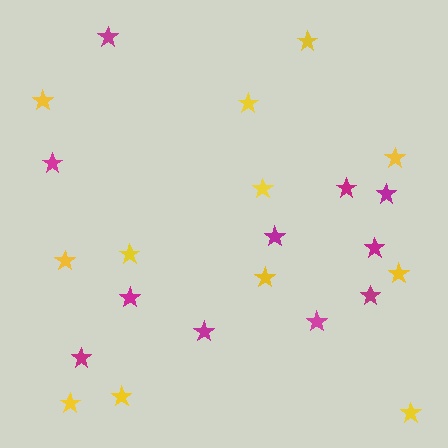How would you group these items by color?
There are 2 groups: one group of magenta stars (11) and one group of yellow stars (12).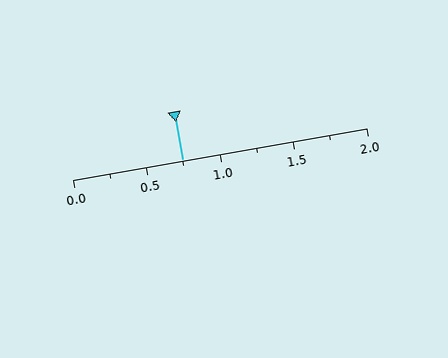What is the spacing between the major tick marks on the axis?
The major ticks are spaced 0.5 apart.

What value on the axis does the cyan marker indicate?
The marker indicates approximately 0.75.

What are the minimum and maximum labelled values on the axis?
The axis runs from 0.0 to 2.0.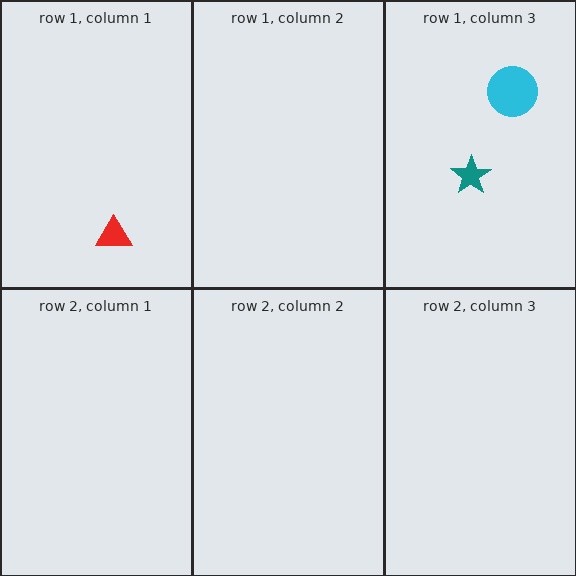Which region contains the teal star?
The row 1, column 3 region.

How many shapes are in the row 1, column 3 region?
2.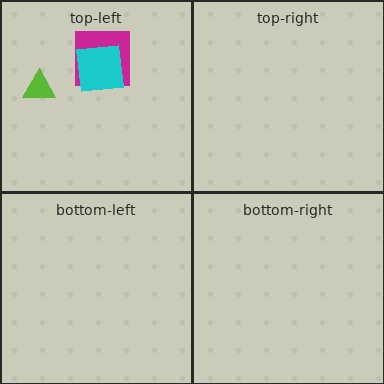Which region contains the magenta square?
The top-left region.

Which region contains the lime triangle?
The top-left region.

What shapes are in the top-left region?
The magenta square, the lime triangle, the cyan square.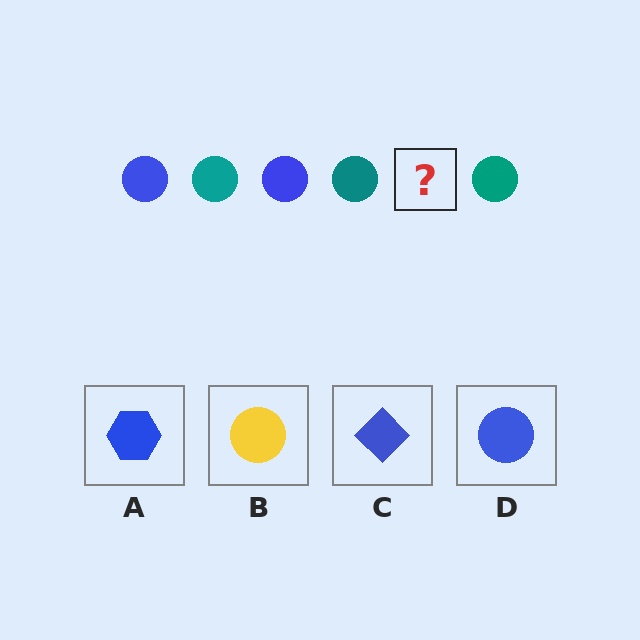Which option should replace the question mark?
Option D.